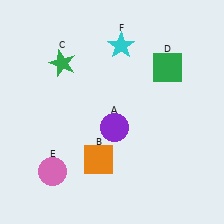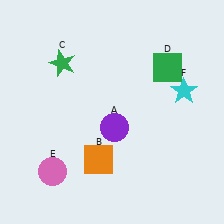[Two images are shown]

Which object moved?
The cyan star (F) moved right.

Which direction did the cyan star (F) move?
The cyan star (F) moved right.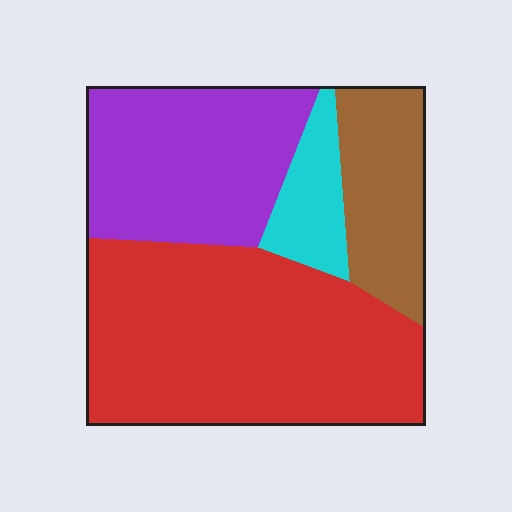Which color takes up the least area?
Cyan, at roughly 10%.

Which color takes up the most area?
Red, at roughly 50%.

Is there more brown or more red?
Red.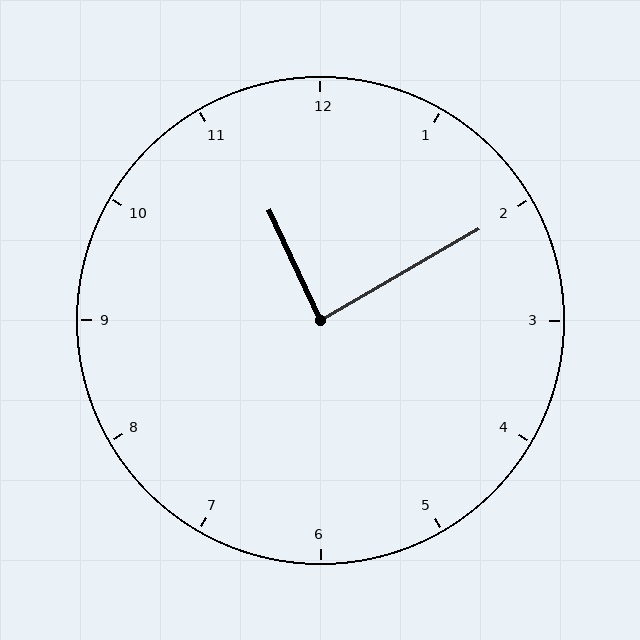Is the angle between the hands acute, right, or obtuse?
It is right.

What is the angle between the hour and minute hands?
Approximately 85 degrees.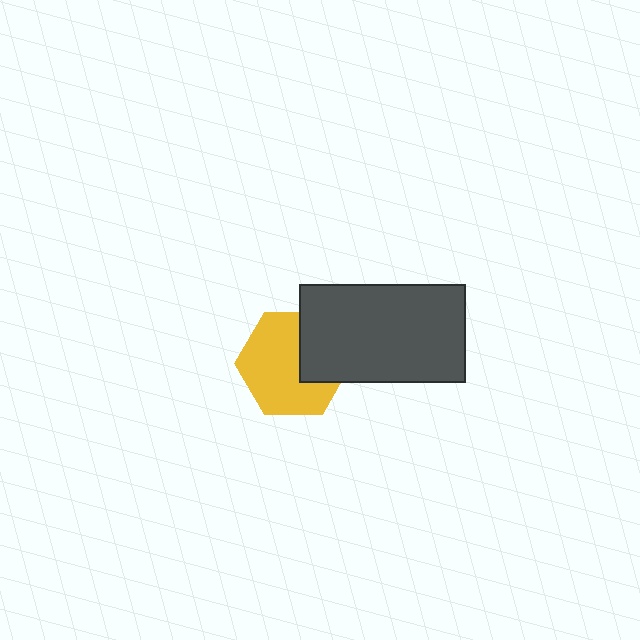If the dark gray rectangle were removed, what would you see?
You would see the complete yellow hexagon.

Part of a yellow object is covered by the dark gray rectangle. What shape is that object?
It is a hexagon.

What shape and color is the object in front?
The object in front is a dark gray rectangle.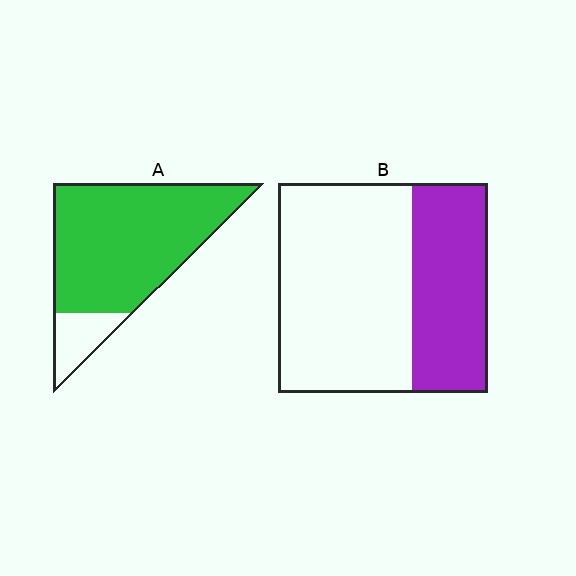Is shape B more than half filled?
No.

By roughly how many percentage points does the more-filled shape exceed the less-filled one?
By roughly 50 percentage points (A over B).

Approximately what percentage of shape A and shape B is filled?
A is approximately 85% and B is approximately 35%.